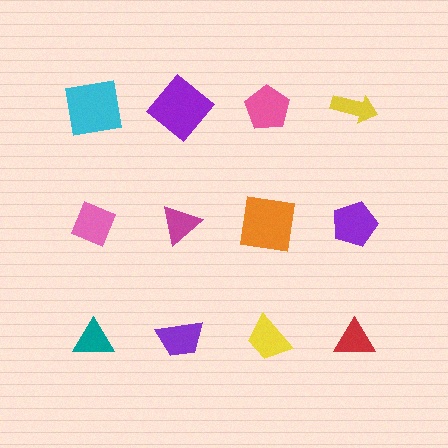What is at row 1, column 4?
A yellow arrow.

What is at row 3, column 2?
A purple trapezoid.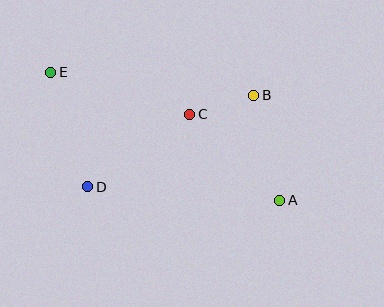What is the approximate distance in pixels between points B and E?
The distance between B and E is approximately 204 pixels.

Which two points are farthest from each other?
Points A and E are farthest from each other.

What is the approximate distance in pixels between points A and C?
The distance between A and C is approximately 125 pixels.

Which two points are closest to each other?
Points B and C are closest to each other.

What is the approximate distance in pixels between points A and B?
The distance between A and B is approximately 108 pixels.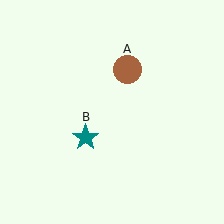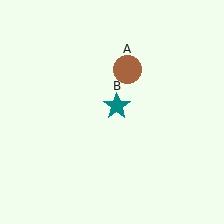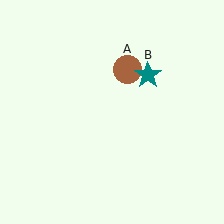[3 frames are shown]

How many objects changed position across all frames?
1 object changed position: teal star (object B).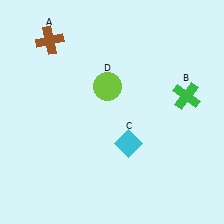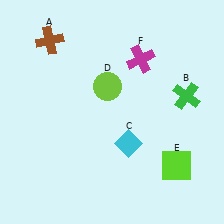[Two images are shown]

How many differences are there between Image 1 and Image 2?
There are 2 differences between the two images.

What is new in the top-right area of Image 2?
A magenta cross (F) was added in the top-right area of Image 2.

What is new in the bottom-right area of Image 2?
A lime square (E) was added in the bottom-right area of Image 2.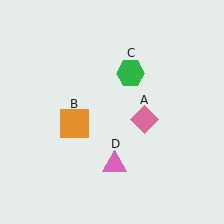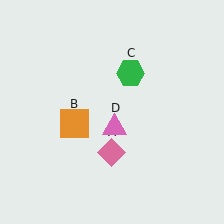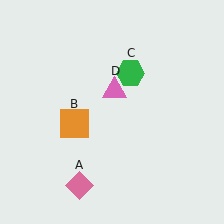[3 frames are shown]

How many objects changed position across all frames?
2 objects changed position: pink diamond (object A), pink triangle (object D).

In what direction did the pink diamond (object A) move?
The pink diamond (object A) moved down and to the left.